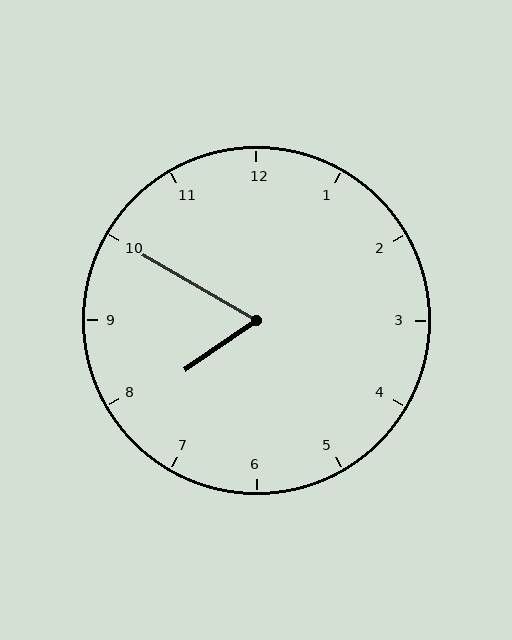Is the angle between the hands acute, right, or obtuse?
It is acute.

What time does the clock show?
7:50.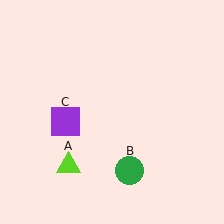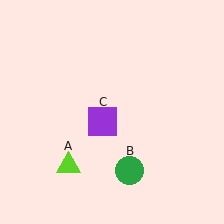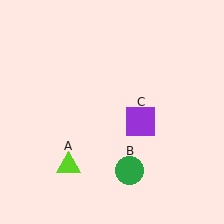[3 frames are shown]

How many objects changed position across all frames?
1 object changed position: purple square (object C).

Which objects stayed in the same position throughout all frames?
Lime triangle (object A) and green circle (object B) remained stationary.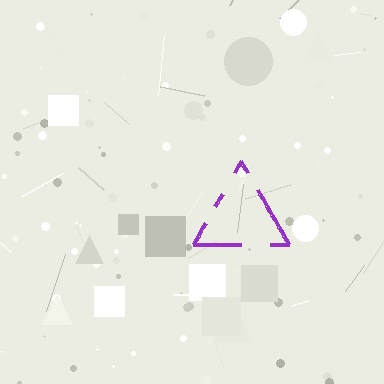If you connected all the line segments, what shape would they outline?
They would outline a triangle.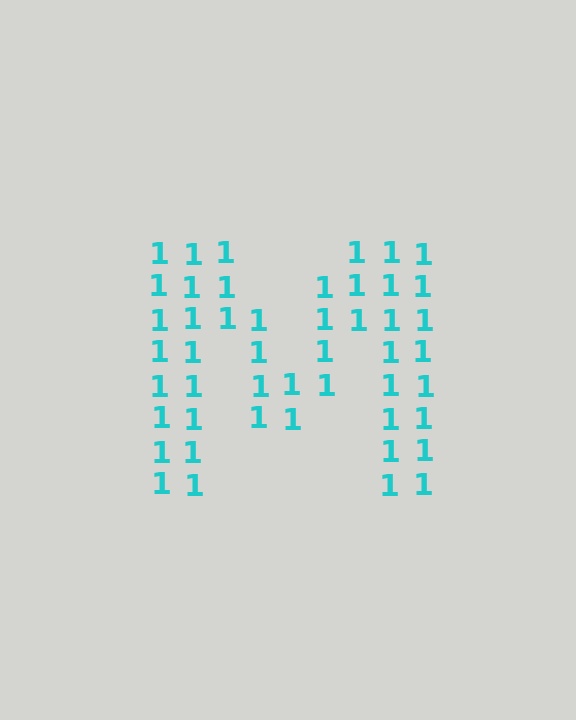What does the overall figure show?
The overall figure shows the letter M.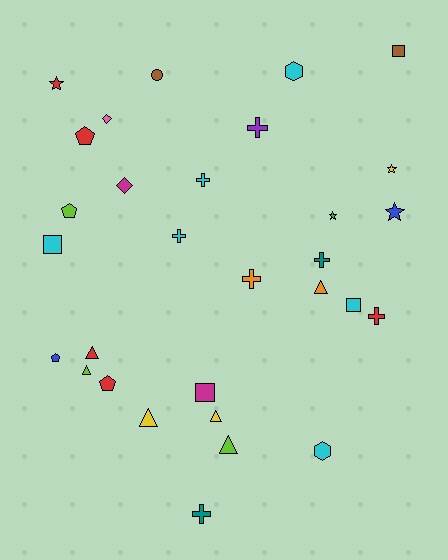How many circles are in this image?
There is 1 circle.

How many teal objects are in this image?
There are 2 teal objects.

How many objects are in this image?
There are 30 objects.